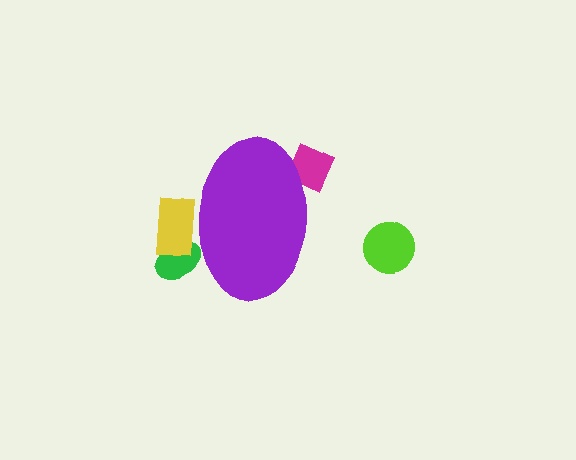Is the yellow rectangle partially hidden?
Yes, the yellow rectangle is partially hidden behind the purple ellipse.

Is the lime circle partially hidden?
No, the lime circle is fully visible.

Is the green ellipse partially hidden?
Yes, the green ellipse is partially hidden behind the purple ellipse.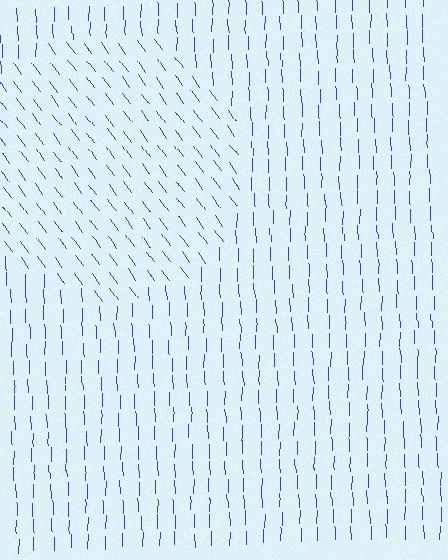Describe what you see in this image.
The image is filled with small blue line segments. A circle region in the image has lines oriented differently from the surrounding lines, creating a visible texture boundary.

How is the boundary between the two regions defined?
The boundary is defined purely by a change in line orientation (approximately 36 degrees difference). All lines are the same color and thickness.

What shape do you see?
I see a circle.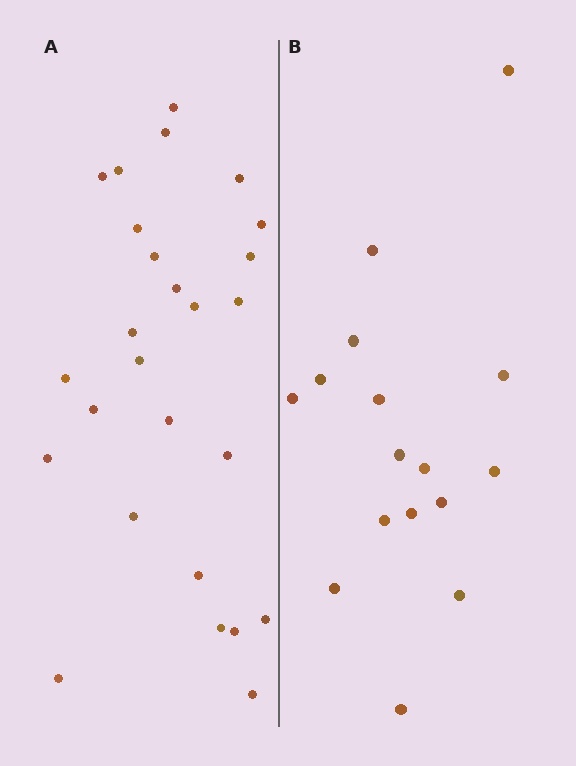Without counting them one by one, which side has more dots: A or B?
Region A (the left region) has more dots.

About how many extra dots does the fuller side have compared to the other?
Region A has roughly 10 or so more dots than region B.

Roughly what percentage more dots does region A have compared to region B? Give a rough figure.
About 60% more.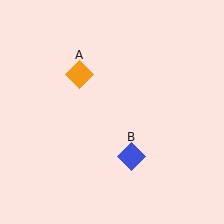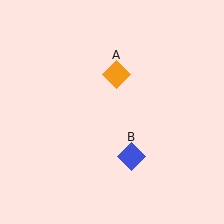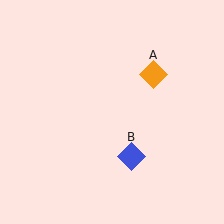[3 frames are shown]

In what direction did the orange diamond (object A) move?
The orange diamond (object A) moved right.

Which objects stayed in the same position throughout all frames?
Blue diamond (object B) remained stationary.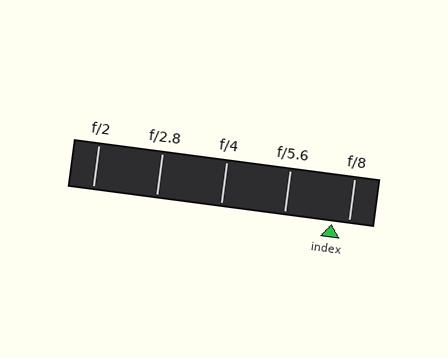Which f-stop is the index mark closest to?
The index mark is closest to f/8.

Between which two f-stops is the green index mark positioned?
The index mark is between f/5.6 and f/8.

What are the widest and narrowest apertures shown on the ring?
The widest aperture shown is f/2 and the narrowest is f/8.